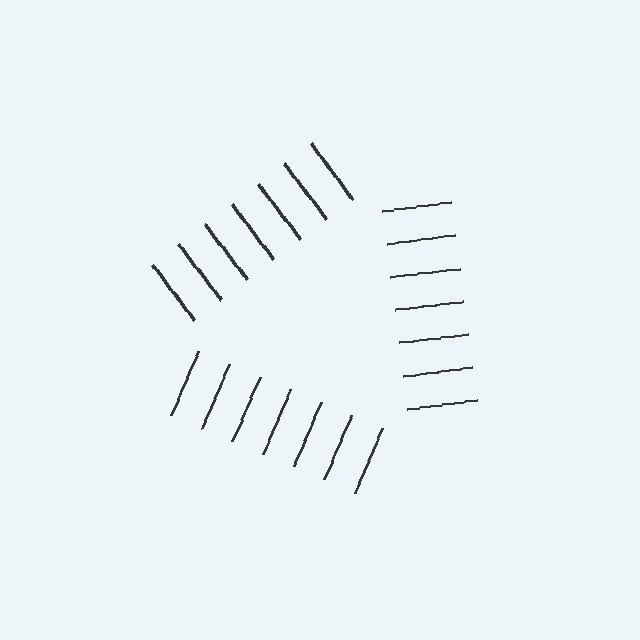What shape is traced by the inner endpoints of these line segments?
An illusory triangle — the line segments terminate on its edges but no continuous stroke is drawn.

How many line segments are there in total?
21 — 7 along each of the 3 edges.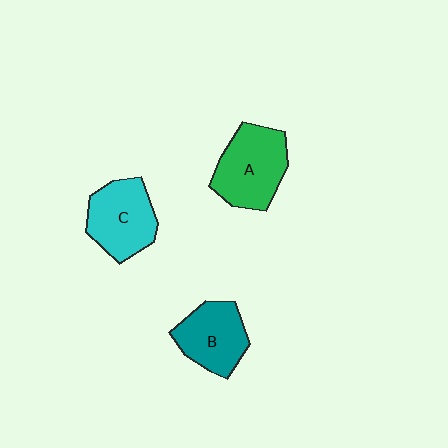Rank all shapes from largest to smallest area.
From largest to smallest: A (green), C (cyan), B (teal).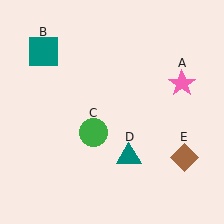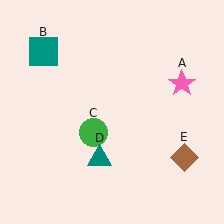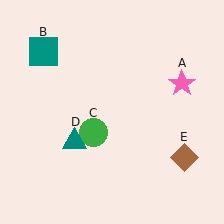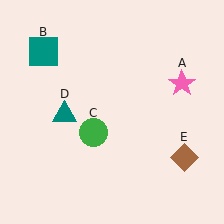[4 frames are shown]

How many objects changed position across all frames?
1 object changed position: teal triangle (object D).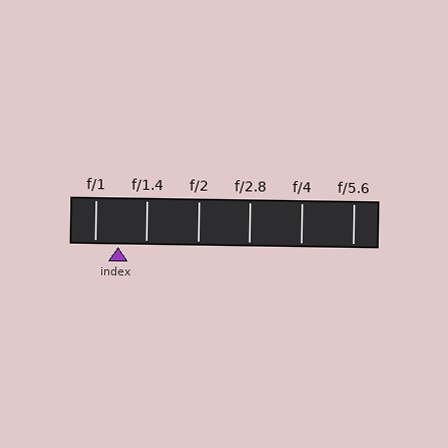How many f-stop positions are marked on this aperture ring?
There are 6 f-stop positions marked.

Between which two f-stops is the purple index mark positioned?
The index mark is between f/1 and f/1.4.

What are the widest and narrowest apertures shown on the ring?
The widest aperture shown is f/1 and the narrowest is f/5.6.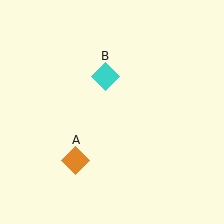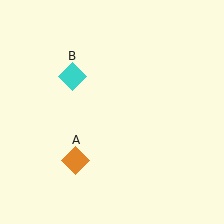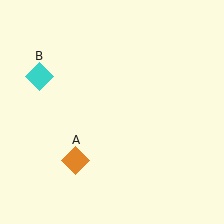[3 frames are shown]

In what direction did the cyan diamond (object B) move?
The cyan diamond (object B) moved left.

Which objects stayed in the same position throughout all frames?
Orange diamond (object A) remained stationary.